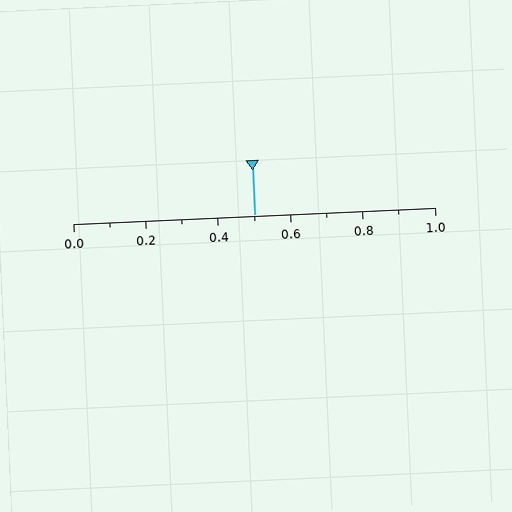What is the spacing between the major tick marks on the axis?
The major ticks are spaced 0.2 apart.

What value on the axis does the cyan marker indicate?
The marker indicates approximately 0.5.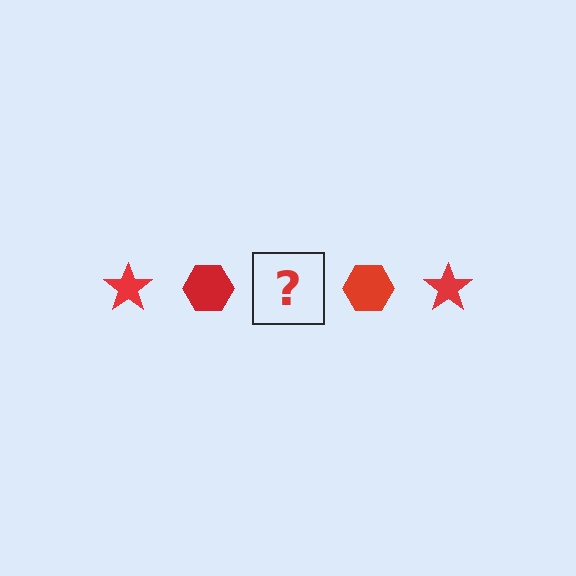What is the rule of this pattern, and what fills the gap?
The rule is that the pattern cycles through star, hexagon shapes in red. The gap should be filled with a red star.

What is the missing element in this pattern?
The missing element is a red star.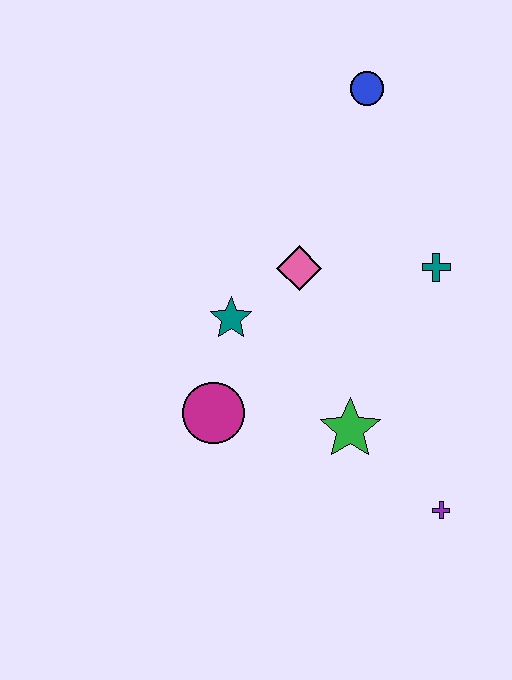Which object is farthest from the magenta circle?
The blue circle is farthest from the magenta circle.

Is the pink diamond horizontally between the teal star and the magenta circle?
No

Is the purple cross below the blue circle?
Yes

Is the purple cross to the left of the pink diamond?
No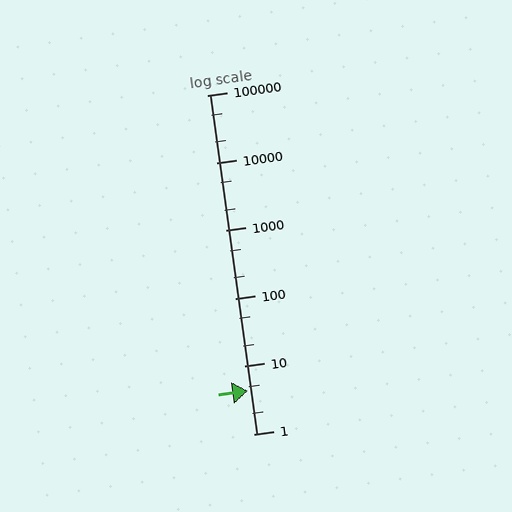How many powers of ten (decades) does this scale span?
The scale spans 5 decades, from 1 to 100000.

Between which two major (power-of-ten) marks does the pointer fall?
The pointer is between 1 and 10.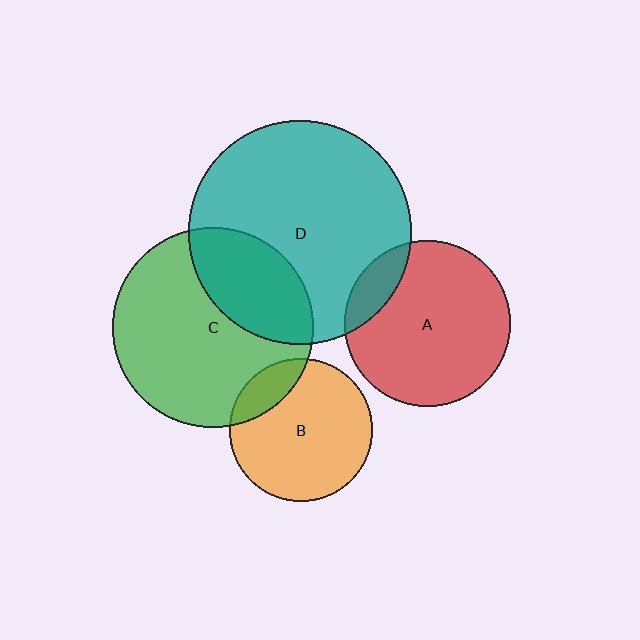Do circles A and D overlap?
Yes.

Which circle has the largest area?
Circle D (teal).